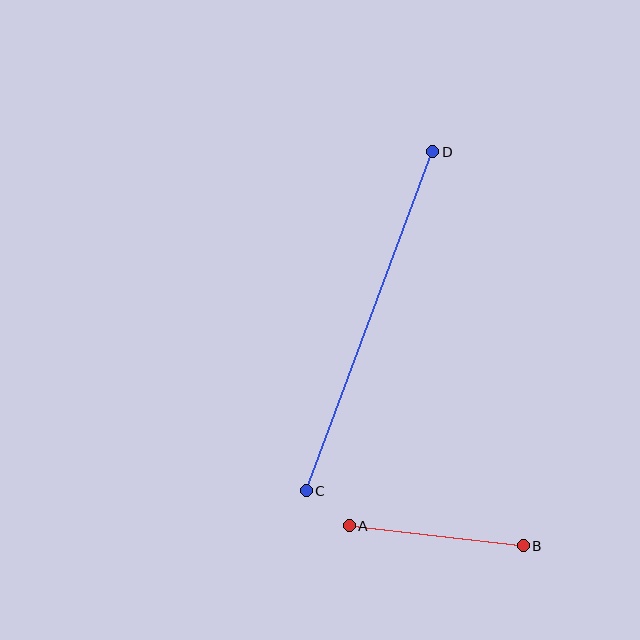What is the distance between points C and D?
The distance is approximately 362 pixels.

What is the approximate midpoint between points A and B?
The midpoint is at approximately (436, 536) pixels.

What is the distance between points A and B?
The distance is approximately 175 pixels.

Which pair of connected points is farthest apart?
Points C and D are farthest apart.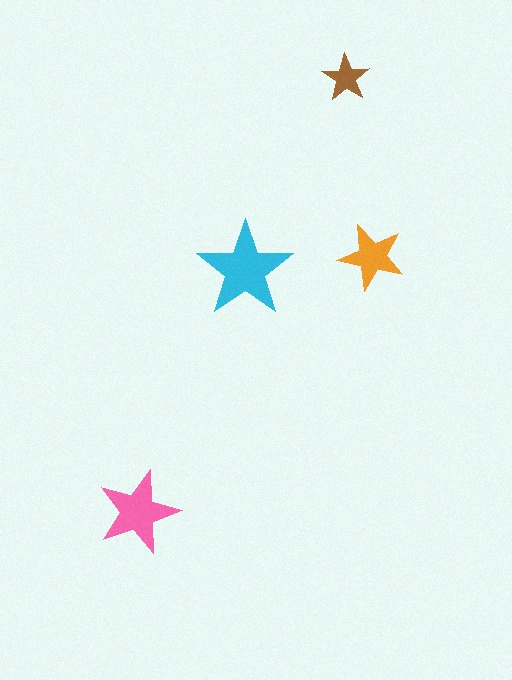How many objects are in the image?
There are 4 objects in the image.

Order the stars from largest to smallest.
the cyan one, the pink one, the orange one, the brown one.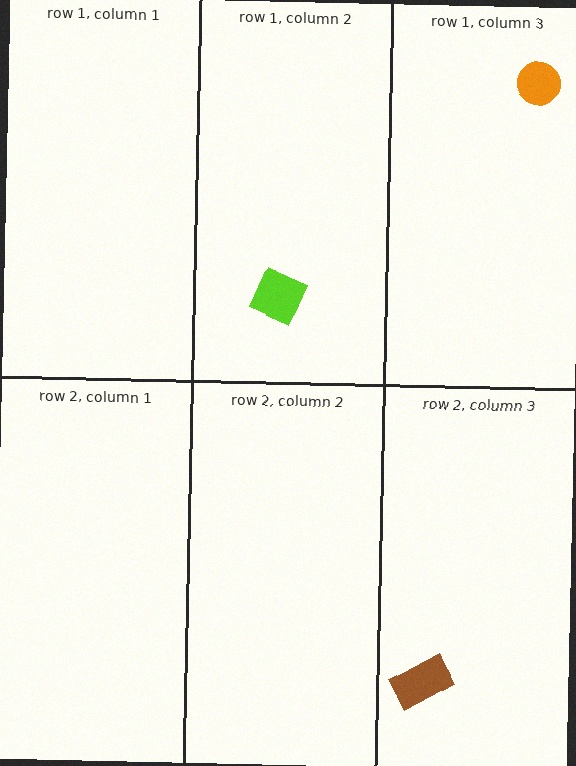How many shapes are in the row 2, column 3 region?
1.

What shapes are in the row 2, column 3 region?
The brown rectangle.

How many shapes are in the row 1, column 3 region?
1.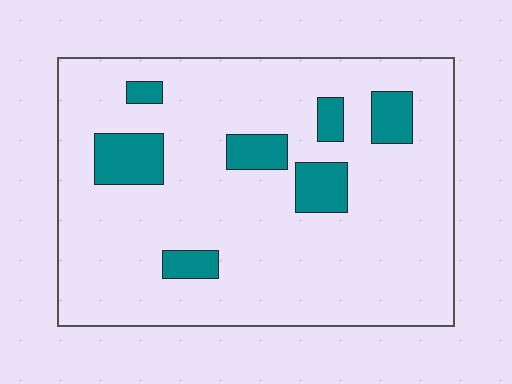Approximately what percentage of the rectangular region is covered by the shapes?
Approximately 15%.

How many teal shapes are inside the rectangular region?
7.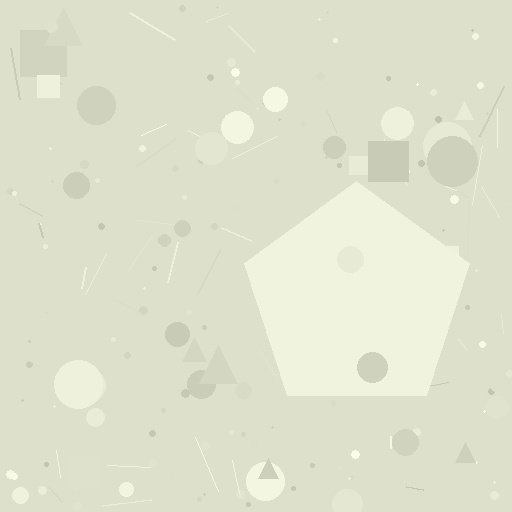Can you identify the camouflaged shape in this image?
The camouflaged shape is a pentagon.